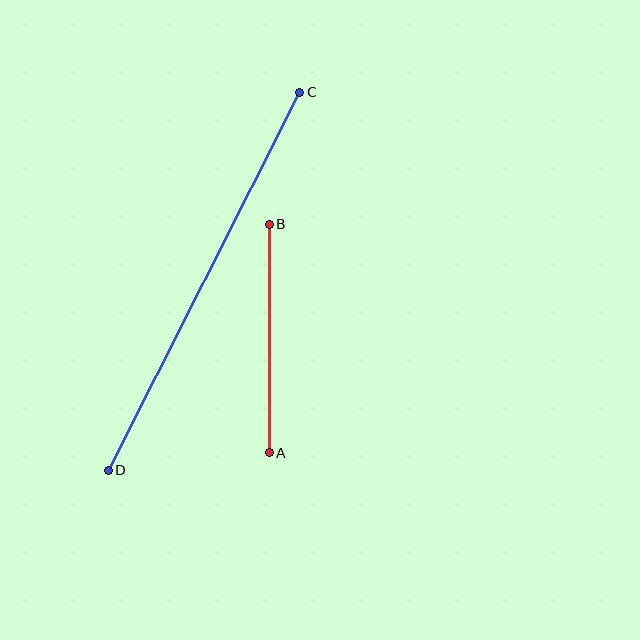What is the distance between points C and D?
The distance is approximately 424 pixels.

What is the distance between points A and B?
The distance is approximately 229 pixels.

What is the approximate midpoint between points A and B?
The midpoint is at approximately (269, 338) pixels.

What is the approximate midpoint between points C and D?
The midpoint is at approximately (204, 281) pixels.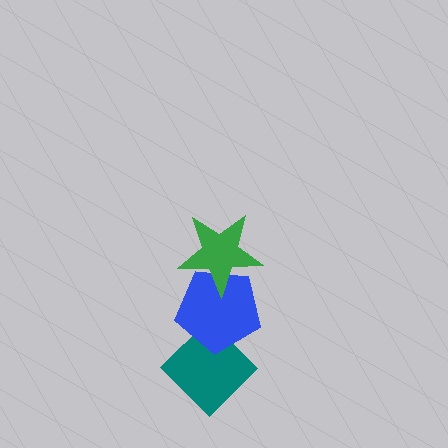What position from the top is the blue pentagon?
The blue pentagon is 2nd from the top.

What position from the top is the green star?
The green star is 1st from the top.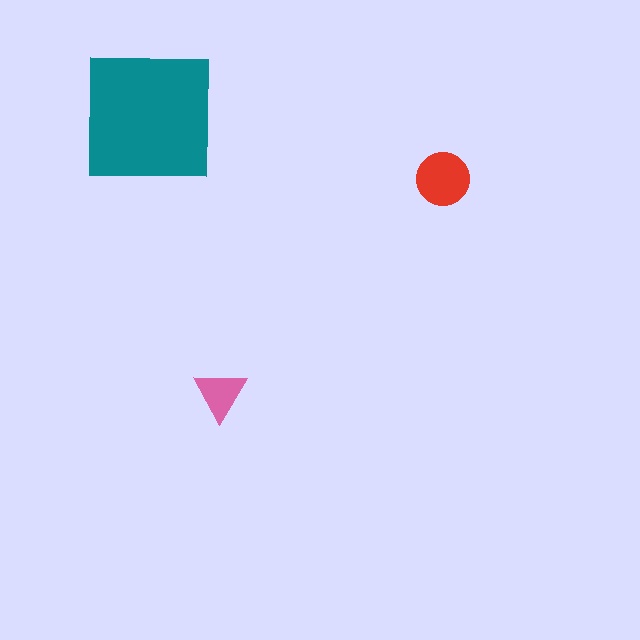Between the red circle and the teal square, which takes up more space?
The teal square.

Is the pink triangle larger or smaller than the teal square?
Smaller.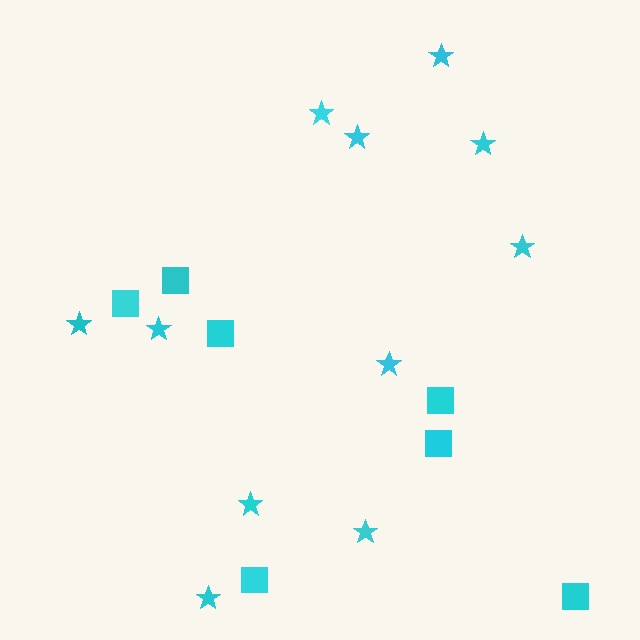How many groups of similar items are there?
There are 2 groups: one group of stars (11) and one group of squares (7).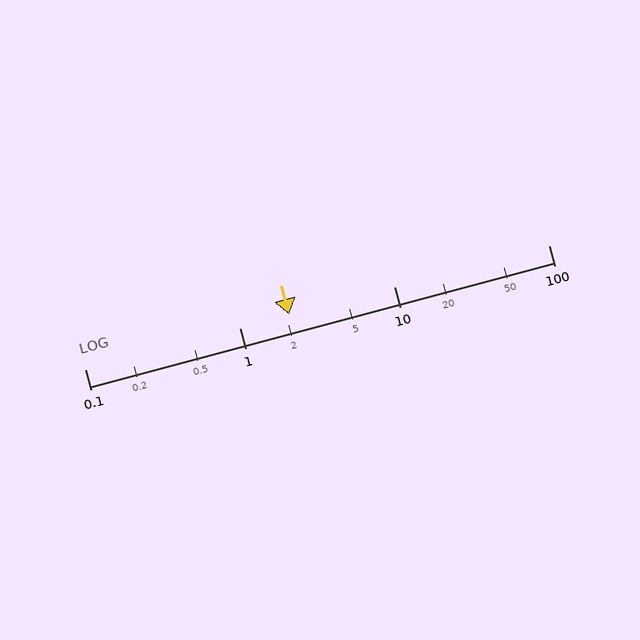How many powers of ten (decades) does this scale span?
The scale spans 3 decades, from 0.1 to 100.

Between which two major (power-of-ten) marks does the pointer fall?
The pointer is between 1 and 10.